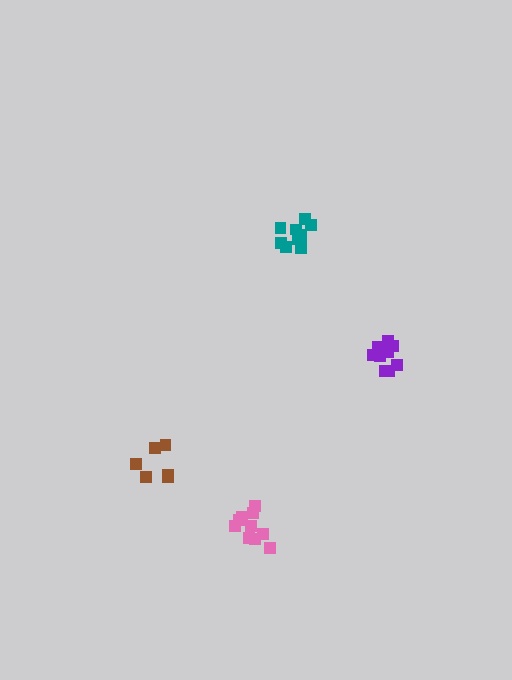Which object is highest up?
The teal cluster is topmost.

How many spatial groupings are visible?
There are 4 spatial groupings.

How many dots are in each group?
Group 1: 10 dots, Group 2: 10 dots, Group 3: 6 dots, Group 4: 10 dots (36 total).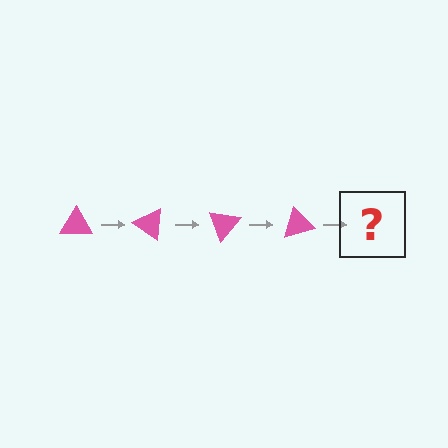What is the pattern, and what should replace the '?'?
The pattern is that the triangle rotates 35 degrees each step. The '?' should be a pink triangle rotated 140 degrees.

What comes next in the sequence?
The next element should be a pink triangle rotated 140 degrees.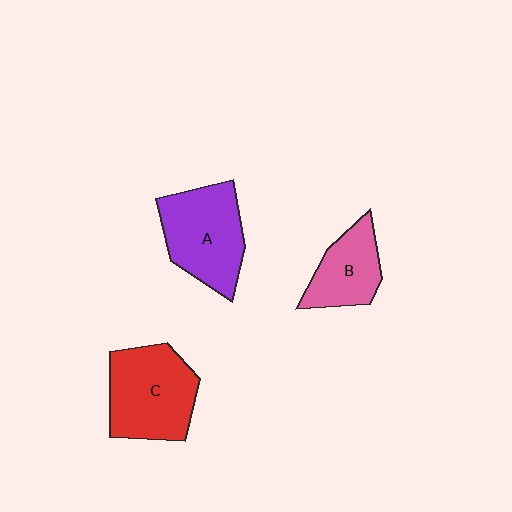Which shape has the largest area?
Shape C (red).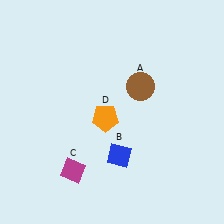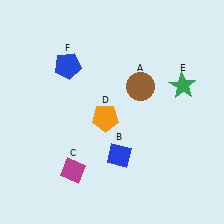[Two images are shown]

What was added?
A green star (E), a blue pentagon (F) were added in Image 2.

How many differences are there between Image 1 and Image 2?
There are 2 differences between the two images.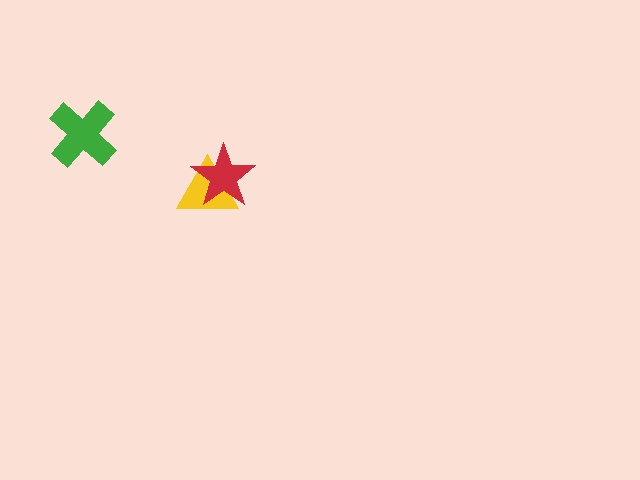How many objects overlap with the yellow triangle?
1 object overlaps with the yellow triangle.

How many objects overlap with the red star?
1 object overlaps with the red star.